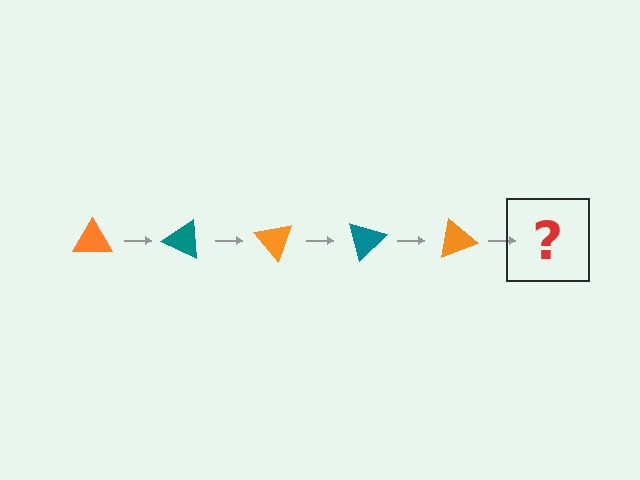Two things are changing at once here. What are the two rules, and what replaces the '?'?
The two rules are that it rotates 25 degrees each step and the color cycles through orange and teal. The '?' should be a teal triangle, rotated 125 degrees from the start.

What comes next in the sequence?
The next element should be a teal triangle, rotated 125 degrees from the start.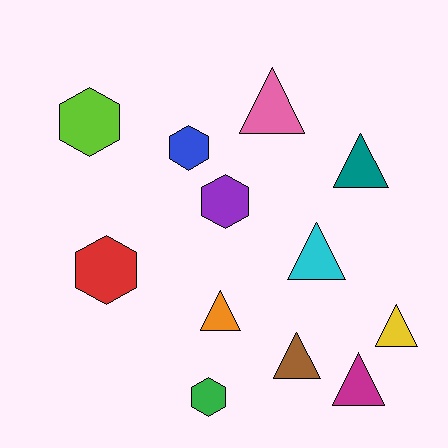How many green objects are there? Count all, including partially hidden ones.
There is 1 green object.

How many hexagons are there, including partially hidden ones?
There are 5 hexagons.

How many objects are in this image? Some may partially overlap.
There are 12 objects.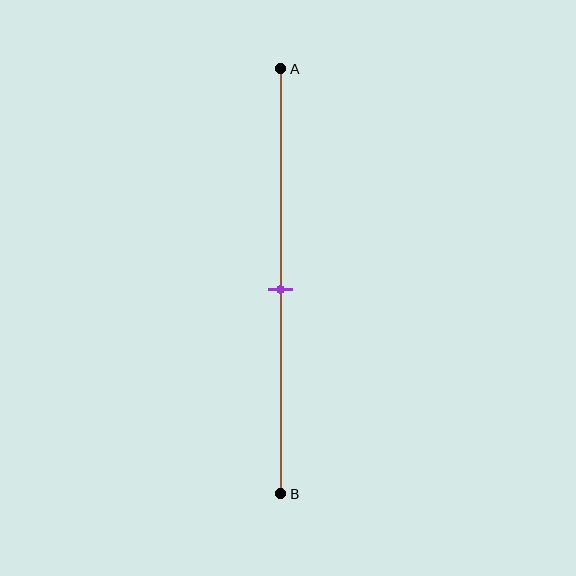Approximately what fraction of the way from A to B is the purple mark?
The purple mark is approximately 50% of the way from A to B.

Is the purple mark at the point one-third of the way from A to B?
No, the mark is at about 50% from A, not at the 33% one-third point.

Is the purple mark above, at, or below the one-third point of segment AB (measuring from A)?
The purple mark is below the one-third point of segment AB.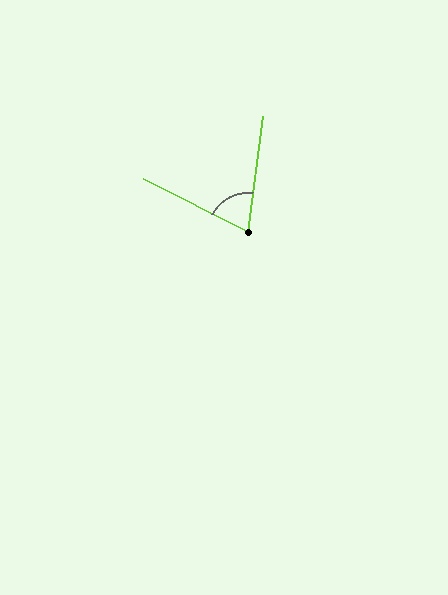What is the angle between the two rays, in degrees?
Approximately 70 degrees.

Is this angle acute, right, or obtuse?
It is acute.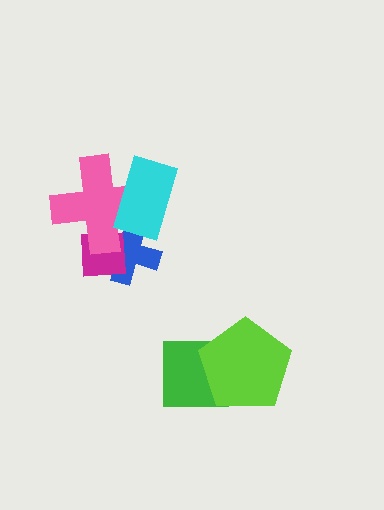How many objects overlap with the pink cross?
3 objects overlap with the pink cross.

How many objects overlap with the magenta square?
2 objects overlap with the magenta square.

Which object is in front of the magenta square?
The pink cross is in front of the magenta square.